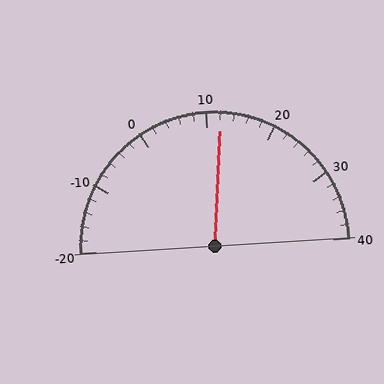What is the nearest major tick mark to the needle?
The nearest major tick mark is 10.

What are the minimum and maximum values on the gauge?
The gauge ranges from -20 to 40.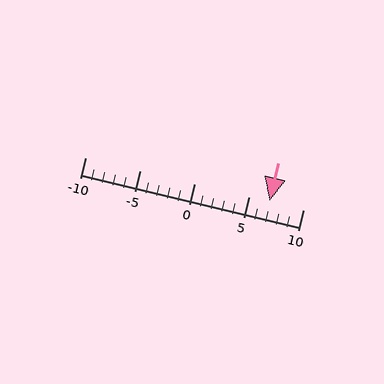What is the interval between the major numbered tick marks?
The major tick marks are spaced 5 units apart.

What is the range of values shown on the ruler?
The ruler shows values from -10 to 10.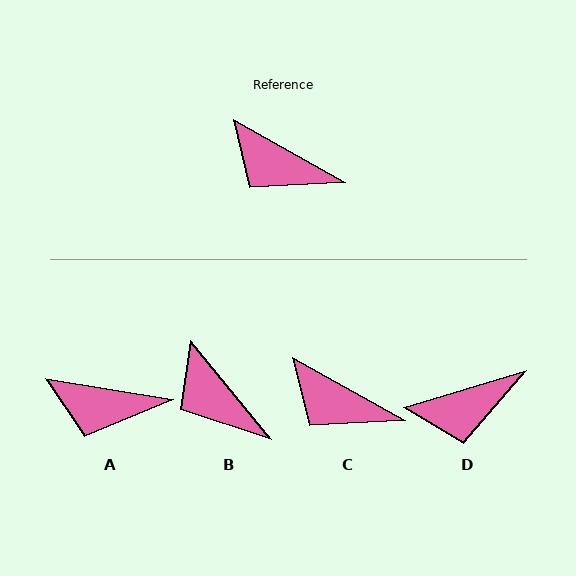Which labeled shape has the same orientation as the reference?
C.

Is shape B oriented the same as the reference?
No, it is off by about 21 degrees.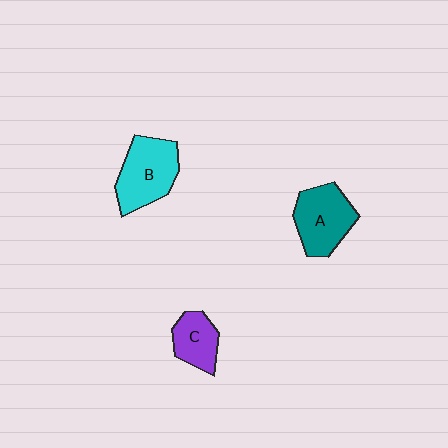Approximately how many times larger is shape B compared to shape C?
Approximately 1.6 times.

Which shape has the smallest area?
Shape C (purple).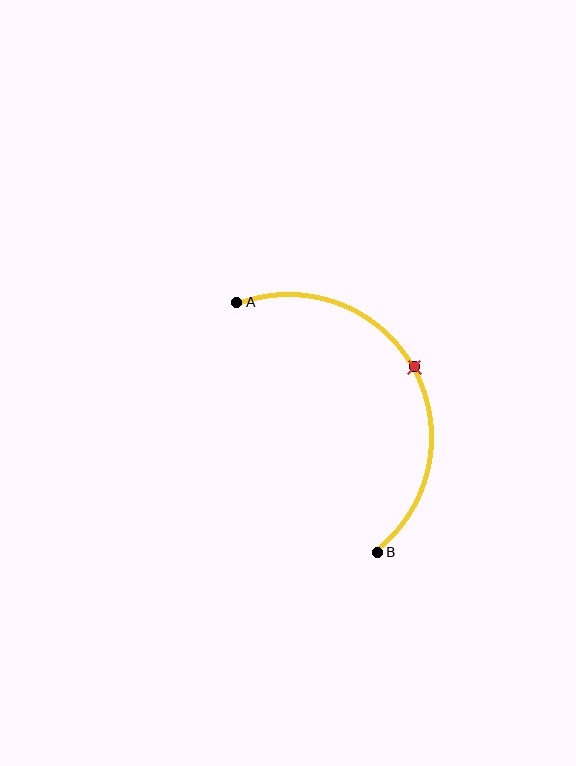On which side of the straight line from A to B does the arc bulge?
The arc bulges to the right of the straight line connecting A and B.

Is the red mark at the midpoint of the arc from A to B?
Yes. The red mark lies on the arc at equal arc-length from both A and B — it is the arc midpoint.